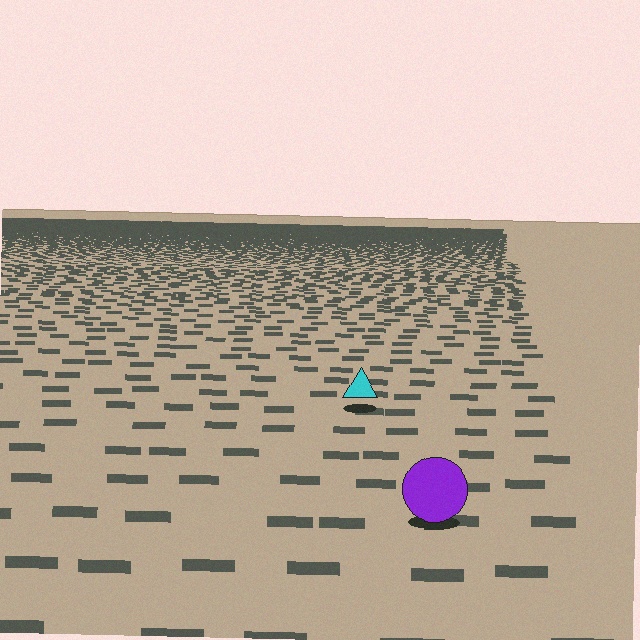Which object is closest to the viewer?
The purple circle is closest. The texture marks near it are larger and more spread out.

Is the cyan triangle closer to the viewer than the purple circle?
No. The purple circle is closer — you can tell from the texture gradient: the ground texture is coarser near it.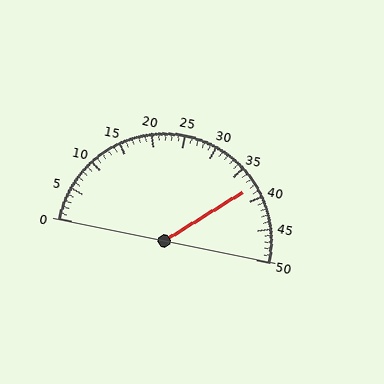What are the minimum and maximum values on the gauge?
The gauge ranges from 0 to 50.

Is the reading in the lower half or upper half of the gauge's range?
The reading is in the upper half of the range (0 to 50).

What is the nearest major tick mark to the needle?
The nearest major tick mark is 40.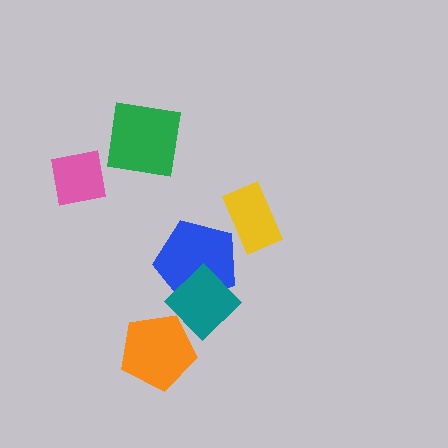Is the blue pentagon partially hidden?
Yes, it is partially covered by another shape.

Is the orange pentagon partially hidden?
Yes, it is partially covered by another shape.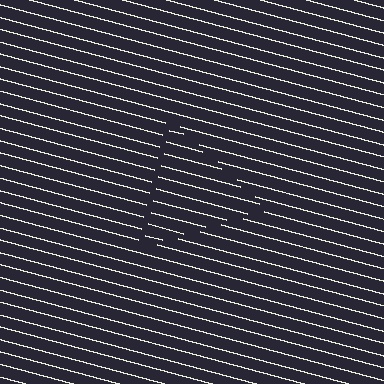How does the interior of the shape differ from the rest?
The interior of the shape contains the same grating, shifted by half a period — the contour is defined by the phase discontinuity where line-ends from the inner and outer gratings abut.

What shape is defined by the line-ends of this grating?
An illusory triangle. The interior of the shape contains the same grating, shifted by half a period — the contour is defined by the phase discontinuity where line-ends from the inner and outer gratings abut.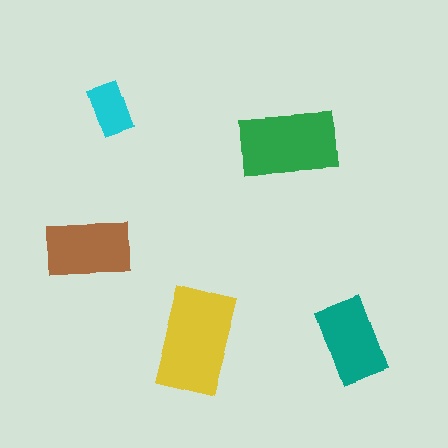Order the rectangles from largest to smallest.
the yellow one, the green one, the brown one, the teal one, the cyan one.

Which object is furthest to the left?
The brown rectangle is leftmost.